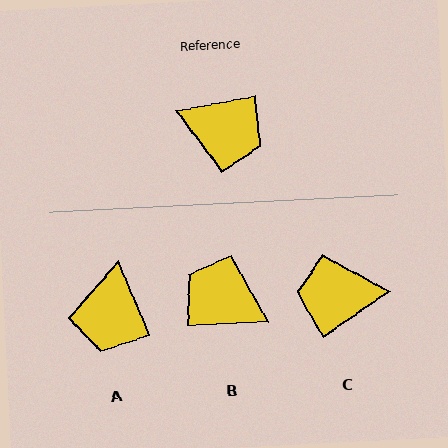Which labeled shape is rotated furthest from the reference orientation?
B, about 171 degrees away.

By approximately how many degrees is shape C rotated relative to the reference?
Approximately 156 degrees clockwise.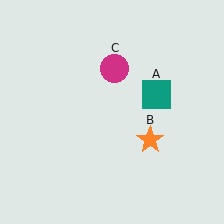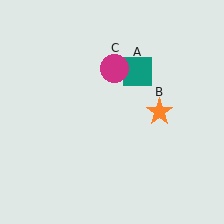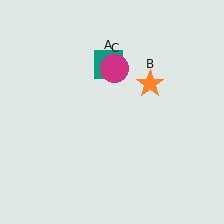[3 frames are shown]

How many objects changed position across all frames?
2 objects changed position: teal square (object A), orange star (object B).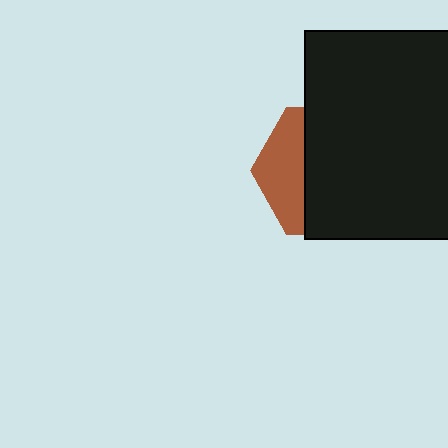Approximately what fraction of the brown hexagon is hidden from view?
Roughly 68% of the brown hexagon is hidden behind the black rectangle.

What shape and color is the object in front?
The object in front is a black rectangle.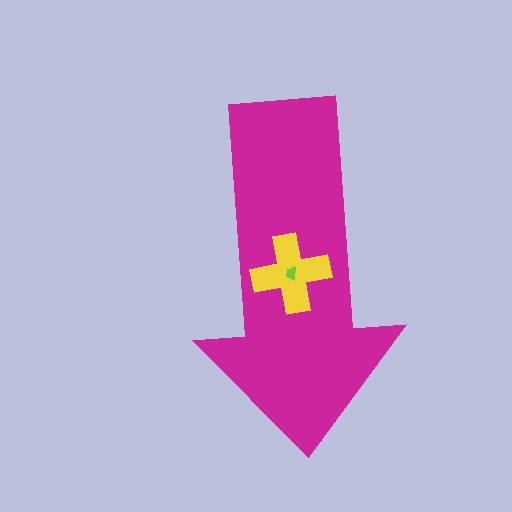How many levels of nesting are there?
3.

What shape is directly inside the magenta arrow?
The yellow cross.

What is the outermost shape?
The magenta arrow.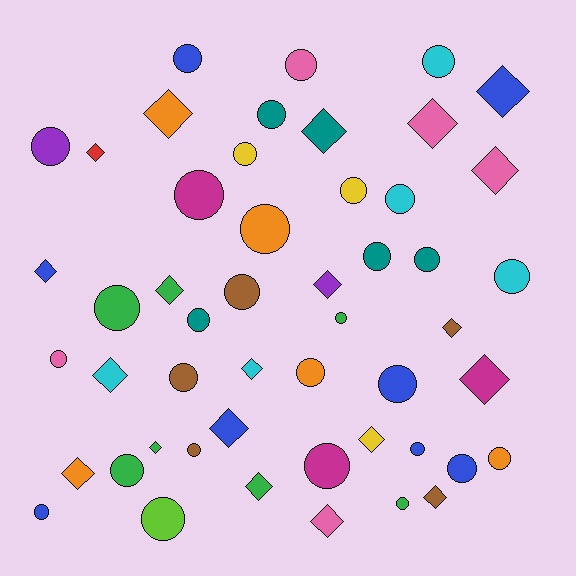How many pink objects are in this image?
There are 5 pink objects.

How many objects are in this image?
There are 50 objects.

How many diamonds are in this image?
There are 20 diamonds.